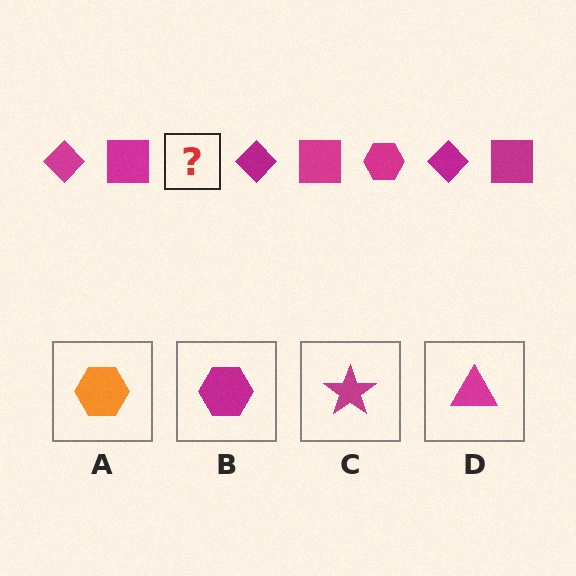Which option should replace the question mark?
Option B.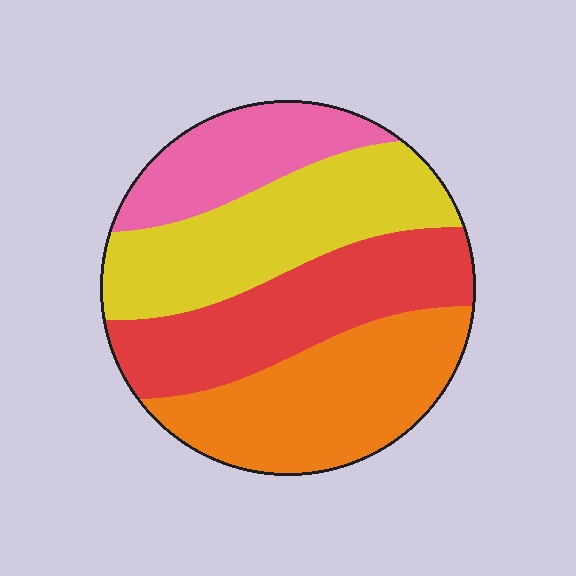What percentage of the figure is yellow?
Yellow covers 28% of the figure.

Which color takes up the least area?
Pink, at roughly 15%.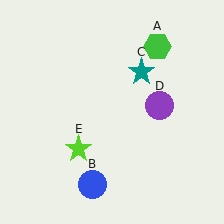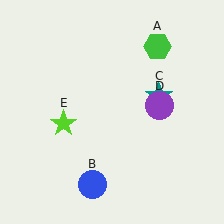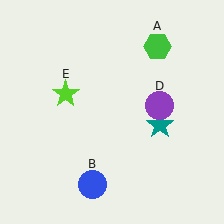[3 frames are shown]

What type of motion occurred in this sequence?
The teal star (object C), lime star (object E) rotated clockwise around the center of the scene.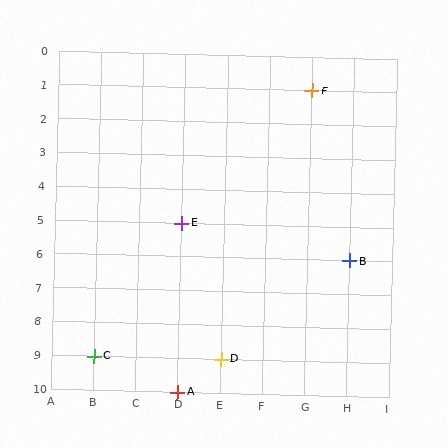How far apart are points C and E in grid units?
Points C and E are 2 columns and 4 rows apart (about 4.5 grid units diagonally).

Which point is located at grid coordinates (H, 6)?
Point B is at (H, 6).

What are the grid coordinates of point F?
Point F is at grid coordinates (G, 1).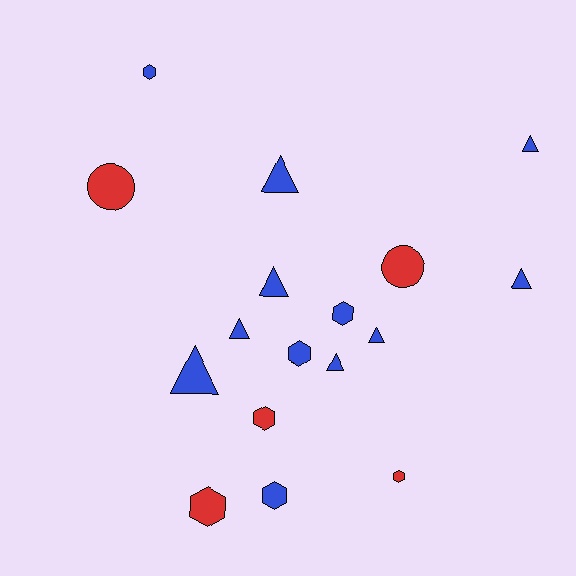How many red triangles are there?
There are no red triangles.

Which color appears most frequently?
Blue, with 12 objects.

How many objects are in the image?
There are 17 objects.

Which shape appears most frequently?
Triangle, with 8 objects.